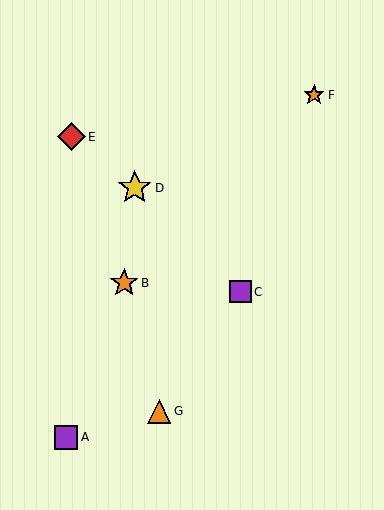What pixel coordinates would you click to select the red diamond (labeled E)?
Click at (71, 137) to select the red diamond E.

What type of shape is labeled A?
Shape A is a purple square.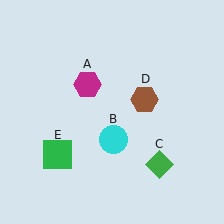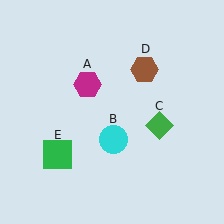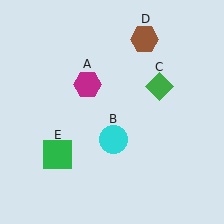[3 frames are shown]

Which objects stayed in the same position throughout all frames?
Magenta hexagon (object A) and cyan circle (object B) and green square (object E) remained stationary.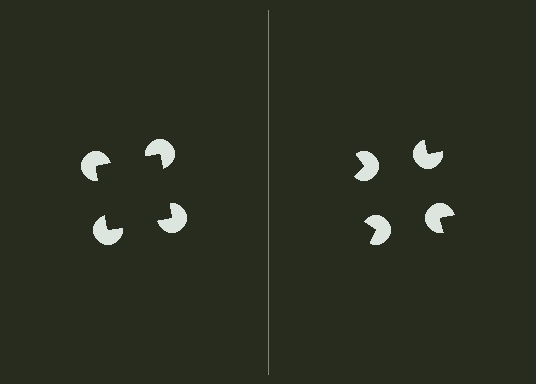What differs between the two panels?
The pac-man discs are positioned identically on both sides; only the wedge orientations differ. On the left they align to a square; on the right they are misaligned.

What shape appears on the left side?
An illusory square.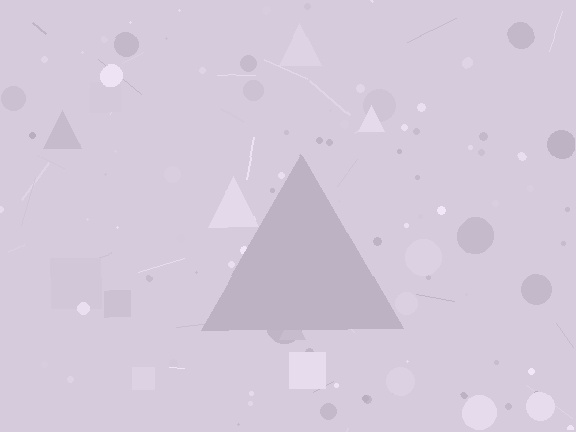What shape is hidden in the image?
A triangle is hidden in the image.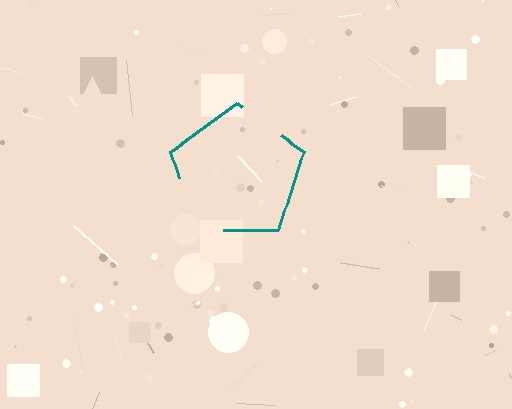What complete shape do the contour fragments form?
The contour fragments form a pentagon.